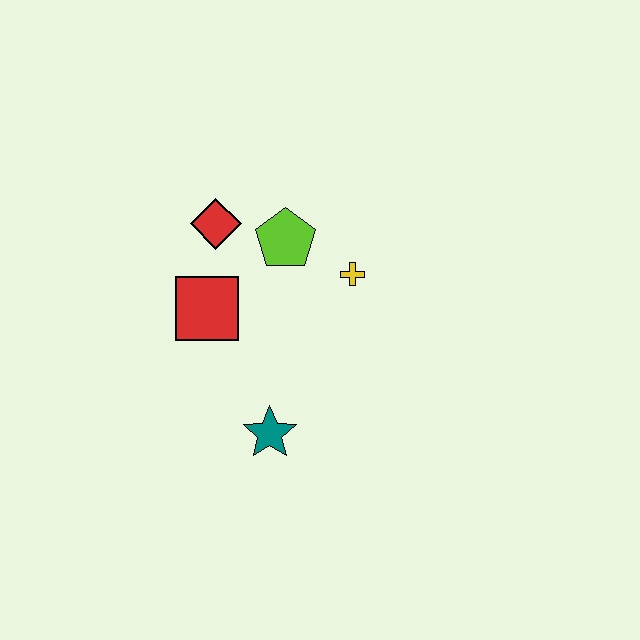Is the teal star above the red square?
No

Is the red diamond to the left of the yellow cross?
Yes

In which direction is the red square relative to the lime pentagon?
The red square is to the left of the lime pentagon.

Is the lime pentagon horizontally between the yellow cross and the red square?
Yes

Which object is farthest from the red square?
The yellow cross is farthest from the red square.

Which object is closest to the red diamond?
The lime pentagon is closest to the red diamond.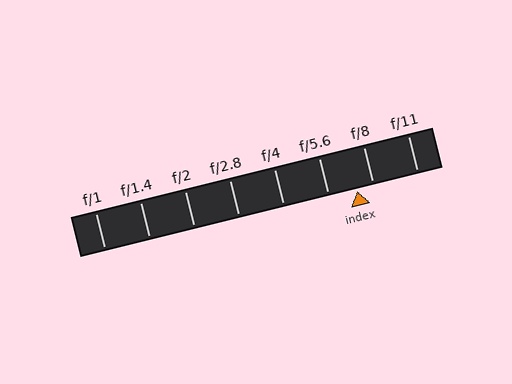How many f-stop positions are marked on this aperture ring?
There are 8 f-stop positions marked.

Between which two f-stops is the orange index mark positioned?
The index mark is between f/5.6 and f/8.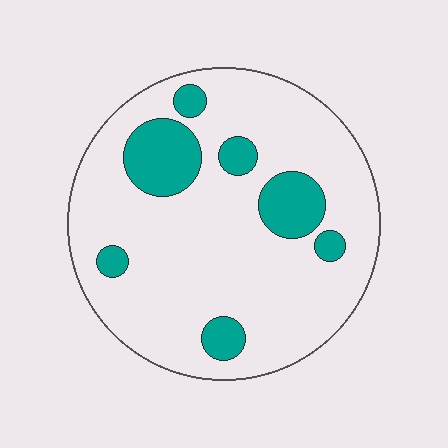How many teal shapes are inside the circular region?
7.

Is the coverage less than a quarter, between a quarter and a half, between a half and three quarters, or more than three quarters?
Less than a quarter.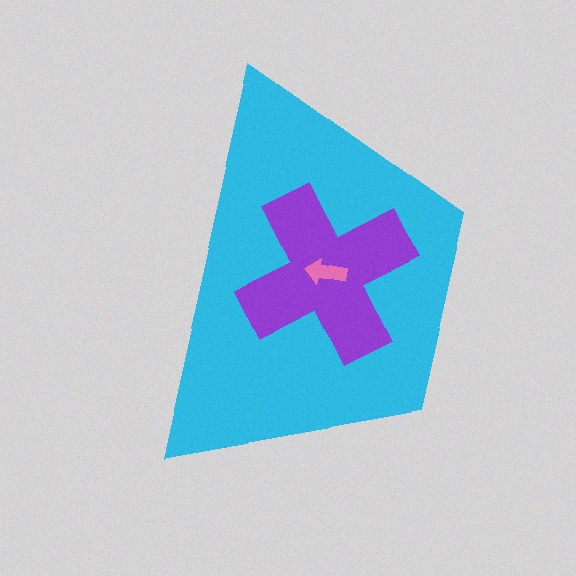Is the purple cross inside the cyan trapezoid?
Yes.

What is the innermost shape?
The pink arrow.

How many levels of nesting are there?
3.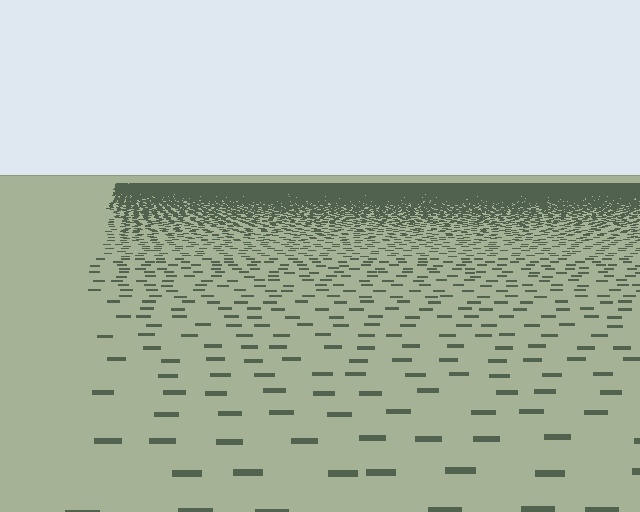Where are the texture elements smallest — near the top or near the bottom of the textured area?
Near the top.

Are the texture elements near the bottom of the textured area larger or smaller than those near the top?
Larger. Near the bottom, elements are closer to the viewer and appear at a bigger on-screen size.